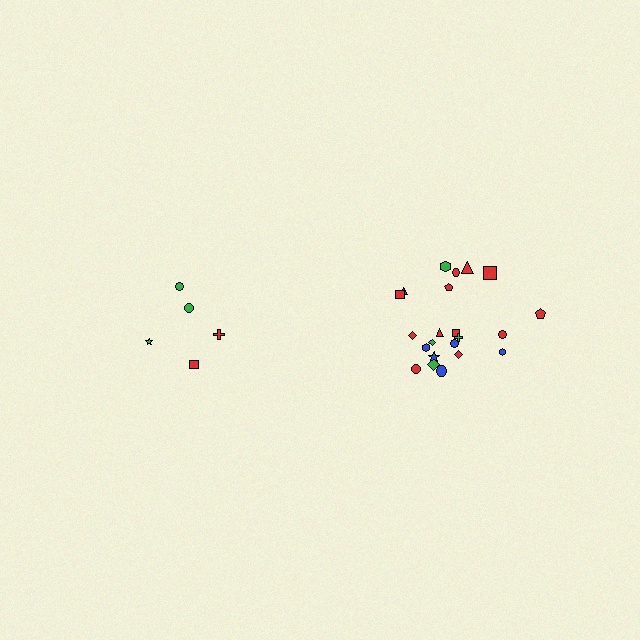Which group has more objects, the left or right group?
The right group.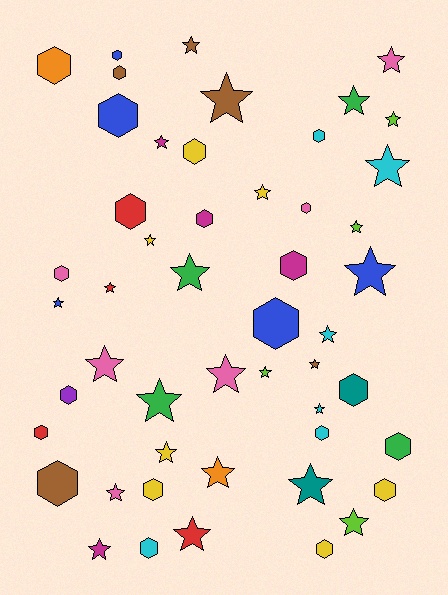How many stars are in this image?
There are 28 stars.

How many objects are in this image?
There are 50 objects.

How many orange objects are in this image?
There are 2 orange objects.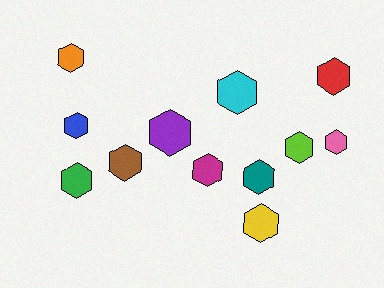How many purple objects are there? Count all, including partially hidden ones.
There is 1 purple object.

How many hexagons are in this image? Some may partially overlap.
There are 12 hexagons.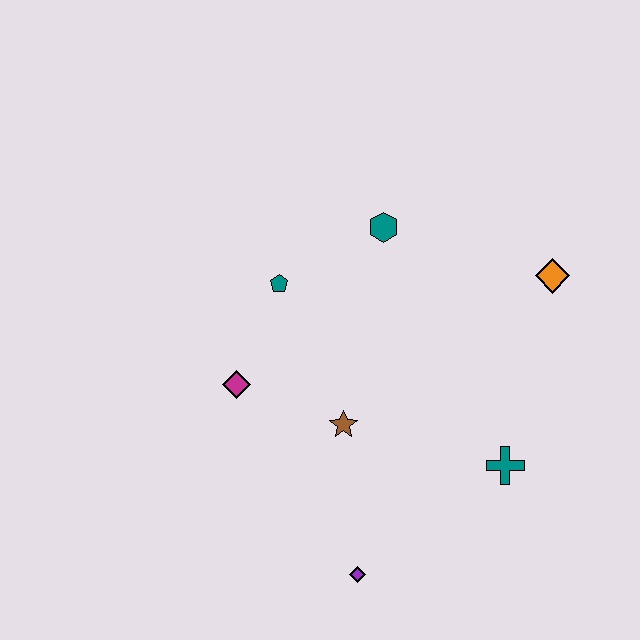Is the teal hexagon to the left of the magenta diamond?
No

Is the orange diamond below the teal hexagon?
Yes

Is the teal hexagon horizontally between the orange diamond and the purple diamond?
Yes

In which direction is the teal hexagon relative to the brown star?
The teal hexagon is above the brown star.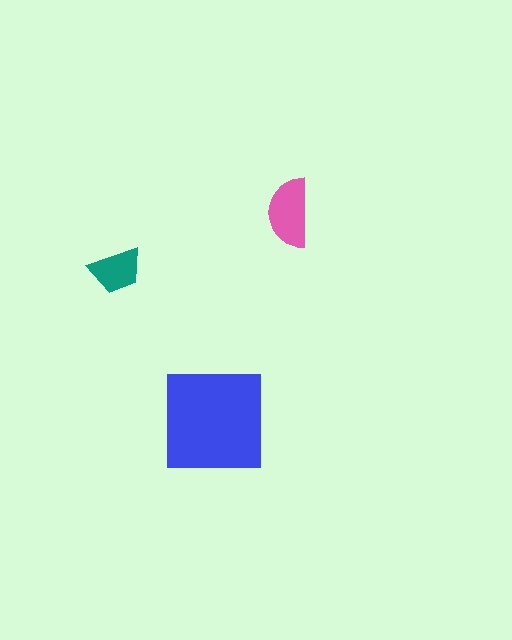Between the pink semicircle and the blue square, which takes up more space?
The blue square.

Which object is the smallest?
The teal trapezoid.